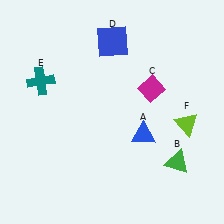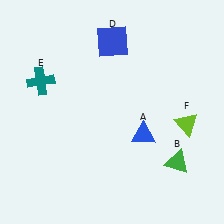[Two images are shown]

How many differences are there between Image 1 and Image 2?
There is 1 difference between the two images.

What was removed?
The magenta diamond (C) was removed in Image 2.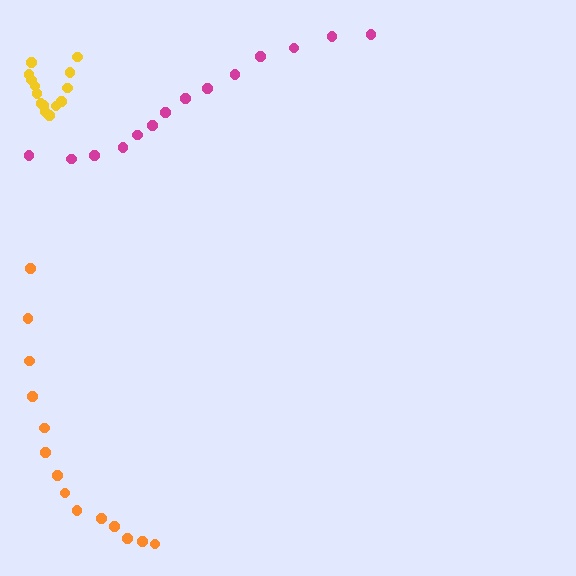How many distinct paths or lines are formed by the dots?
There are 3 distinct paths.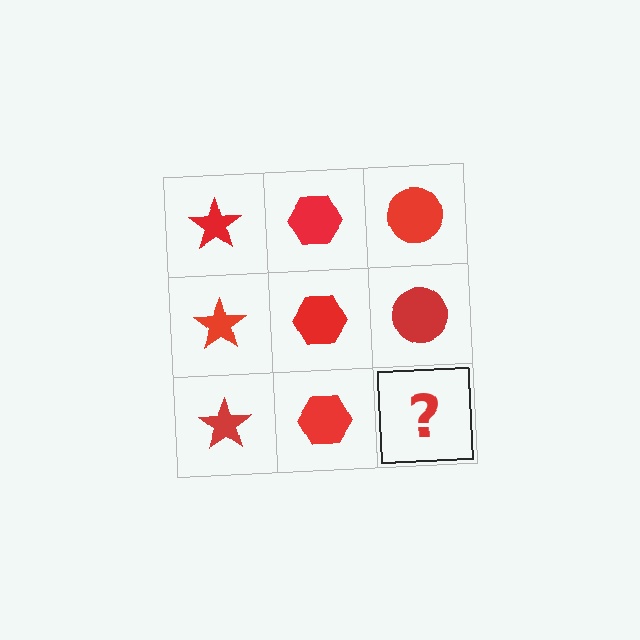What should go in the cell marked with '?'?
The missing cell should contain a red circle.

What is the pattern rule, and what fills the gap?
The rule is that each column has a consistent shape. The gap should be filled with a red circle.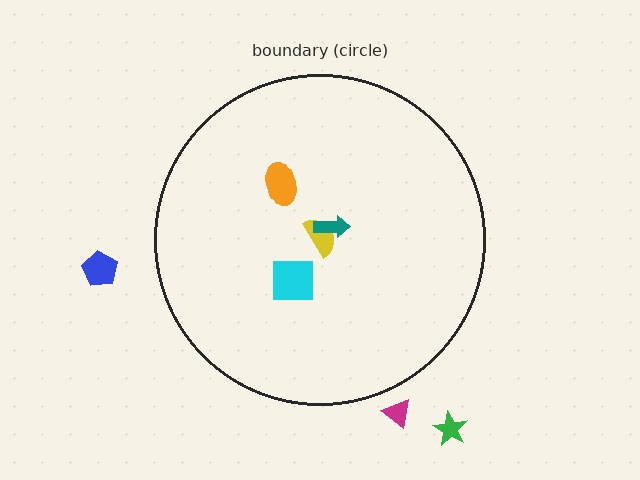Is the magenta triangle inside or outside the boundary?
Outside.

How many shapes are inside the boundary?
4 inside, 3 outside.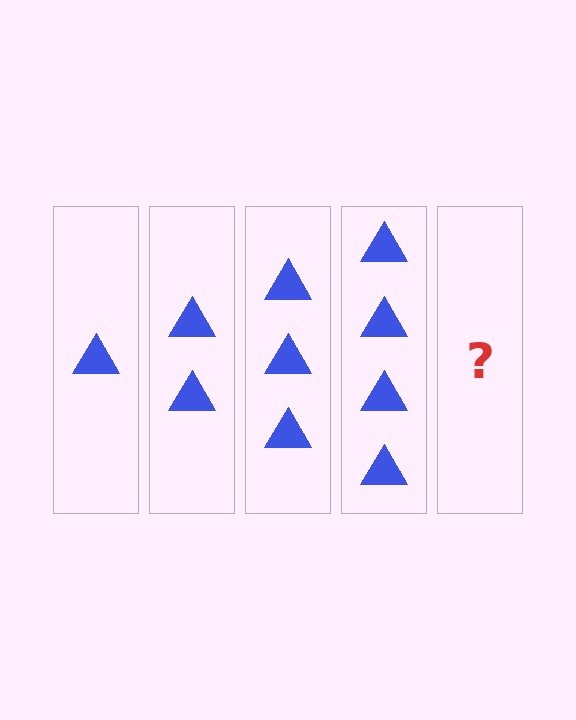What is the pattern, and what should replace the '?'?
The pattern is that each step adds one more triangle. The '?' should be 5 triangles.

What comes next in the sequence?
The next element should be 5 triangles.